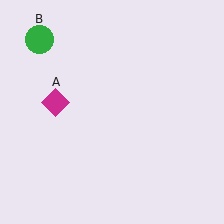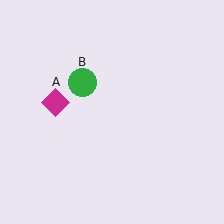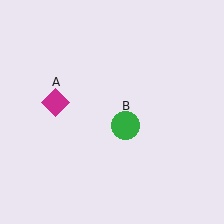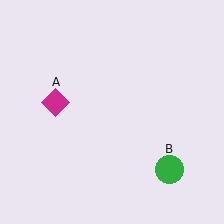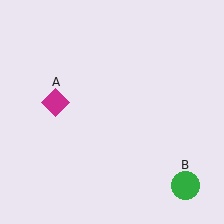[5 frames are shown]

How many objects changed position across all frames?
1 object changed position: green circle (object B).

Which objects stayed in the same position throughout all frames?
Magenta diamond (object A) remained stationary.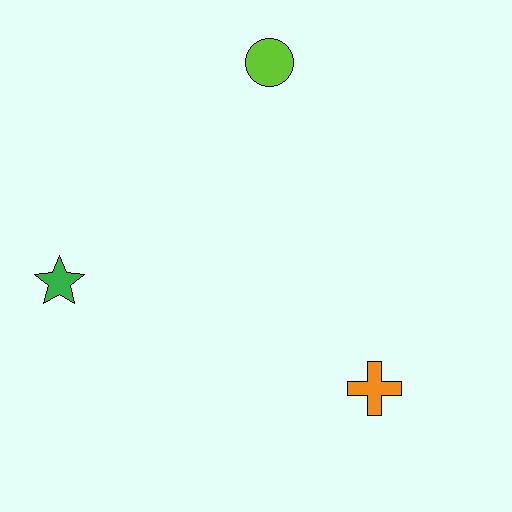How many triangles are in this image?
There are no triangles.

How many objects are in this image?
There are 3 objects.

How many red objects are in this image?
There are no red objects.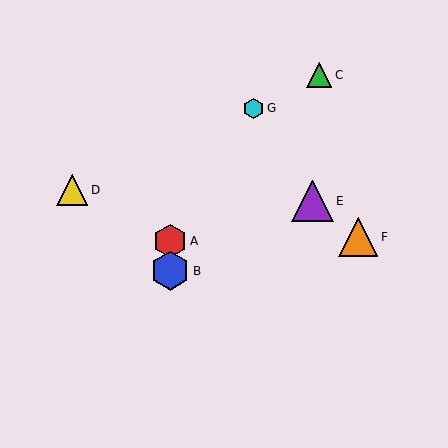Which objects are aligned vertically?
Objects A, B are aligned vertically.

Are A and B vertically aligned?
Yes, both are at x≈170.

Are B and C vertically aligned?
No, B is at x≈170 and C is at x≈319.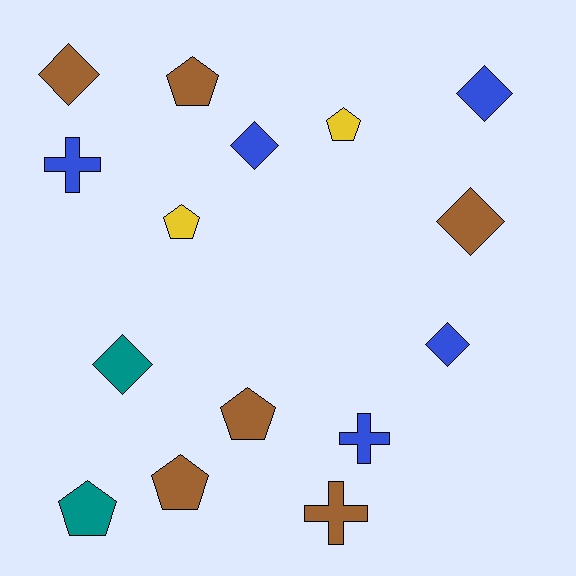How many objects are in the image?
There are 15 objects.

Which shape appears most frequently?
Pentagon, with 6 objects.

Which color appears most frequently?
Brown, with 6 objects.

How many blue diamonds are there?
There are 3 blue diamonds.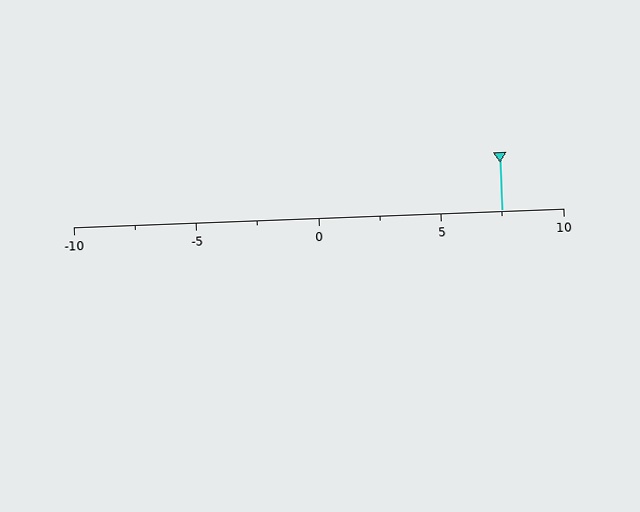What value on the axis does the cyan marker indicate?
The marker indicates approximately 7.5.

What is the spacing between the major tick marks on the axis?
The major ticks are spaced 5 apart.